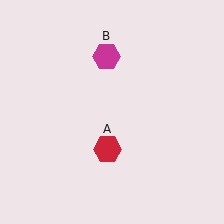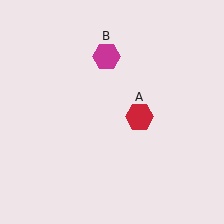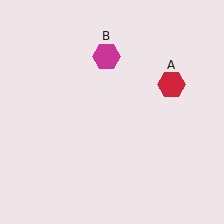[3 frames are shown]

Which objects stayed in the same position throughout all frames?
Magenta hexagon (object B) remained stationary.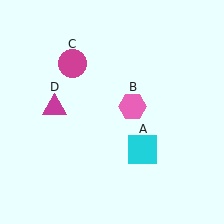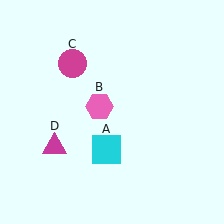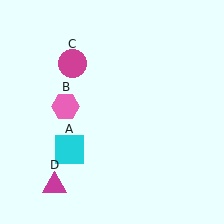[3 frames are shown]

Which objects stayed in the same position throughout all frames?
Magenta circle (object C) remained stationary.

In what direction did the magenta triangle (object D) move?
The magenta triangle (object D) moved down.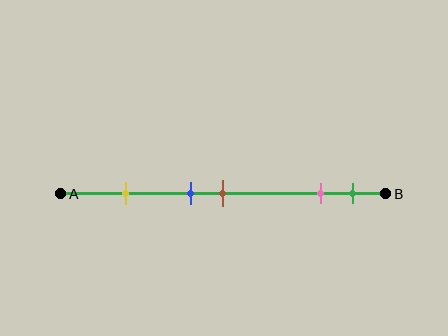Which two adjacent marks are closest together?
The blue and brown marks are the closest adjacent pair.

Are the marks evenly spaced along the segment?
No, the marks are not evenly spaced.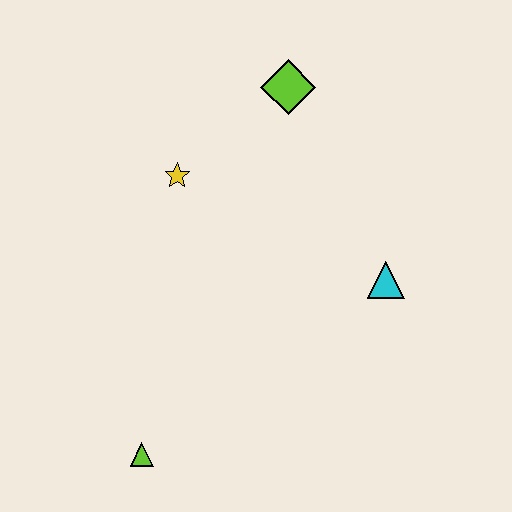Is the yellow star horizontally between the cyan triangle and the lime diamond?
No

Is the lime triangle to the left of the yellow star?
Yes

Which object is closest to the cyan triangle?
The lime diamond is closest to the cyan triangle.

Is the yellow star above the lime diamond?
No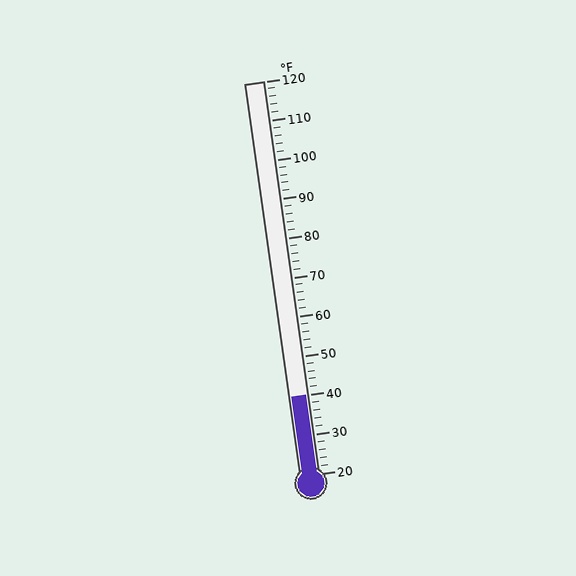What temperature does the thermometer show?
The thermometer shows approximately 40°F.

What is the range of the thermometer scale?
The thermometer scale ranges from 20°F to 120°F.